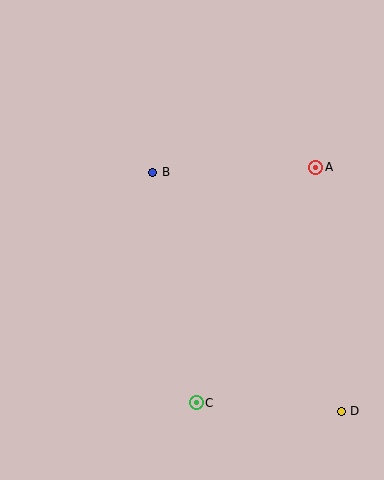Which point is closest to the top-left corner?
Point B is closest to the top-left corner.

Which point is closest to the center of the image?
Point B at (153, 172) is closest to the center.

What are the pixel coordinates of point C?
Point C is at (196, 403).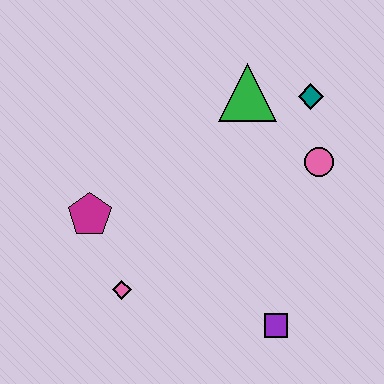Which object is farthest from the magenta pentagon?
The teal diamond is farthest from the magenta pentagon.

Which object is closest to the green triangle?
The teal diamond is closest to the green triangle.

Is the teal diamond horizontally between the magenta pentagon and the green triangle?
No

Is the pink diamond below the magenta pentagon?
Yes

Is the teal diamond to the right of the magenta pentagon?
Yes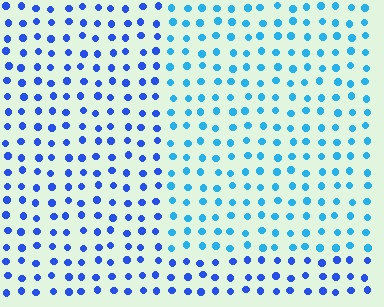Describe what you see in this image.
The image is filled with small blue elements in a uniform arrangement. A rectangle-shaped region is visible where the elements are tinted to a slightly different hue, forming a subtle color boundary.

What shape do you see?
I see a rectangle.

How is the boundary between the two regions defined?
The boundary is defined purely by a slight shift in hue (about 30 degrees). Spacing, size, and orientation are identical on both sides.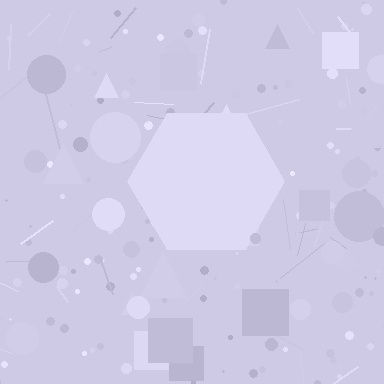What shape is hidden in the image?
A hexagon is hidden in the image.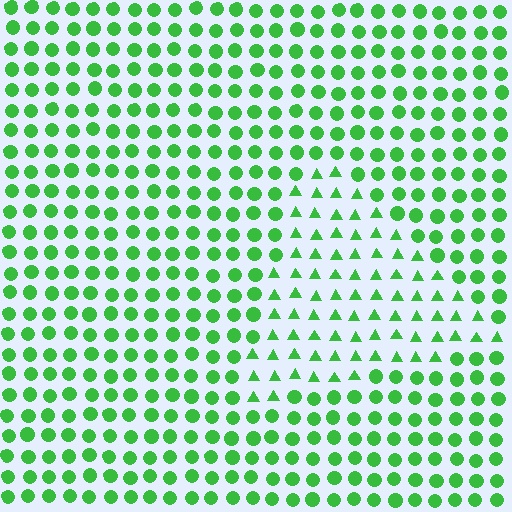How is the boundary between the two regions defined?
The boundary is defined by a change in element shape: triangles inside vs. circles outside. All elements share the same color and spacing.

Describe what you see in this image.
The image is filled with small green elements arranged in a uniform grid. A triangle-shaped region contains triangles, while the surrounding area contains circles. The boundary is defined purely by the change in element shape.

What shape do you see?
I see a triangle.